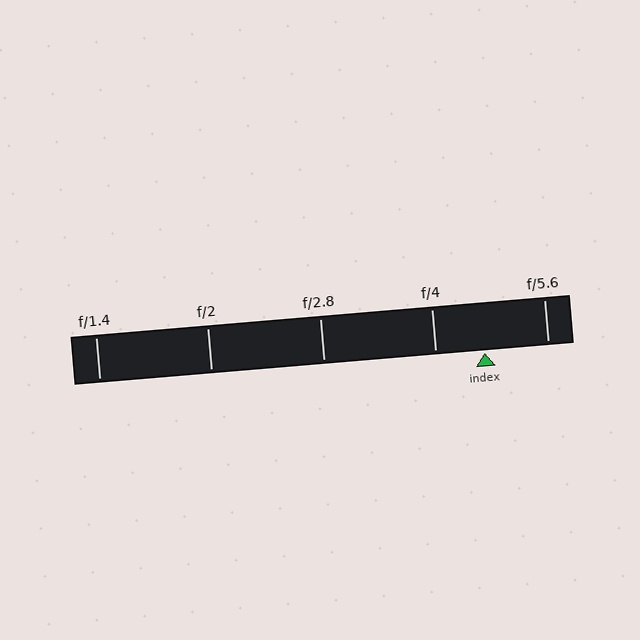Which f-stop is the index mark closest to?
The index mark is closest to f/4.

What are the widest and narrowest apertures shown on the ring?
The widest aperture shown is f/1.4 and the narrowest is f/5.6.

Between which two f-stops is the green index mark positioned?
The index mark is between f/4 and f/5.6.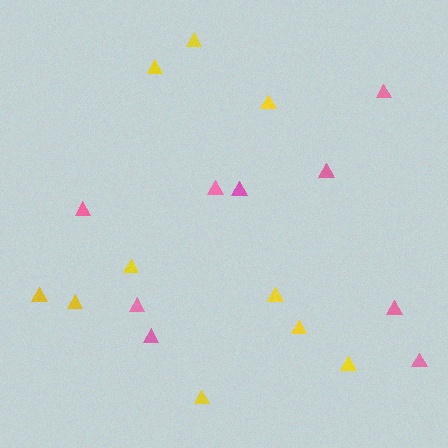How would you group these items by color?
There are 2 groups: one group of yellow triangles (10) and one group of pink triangles (9).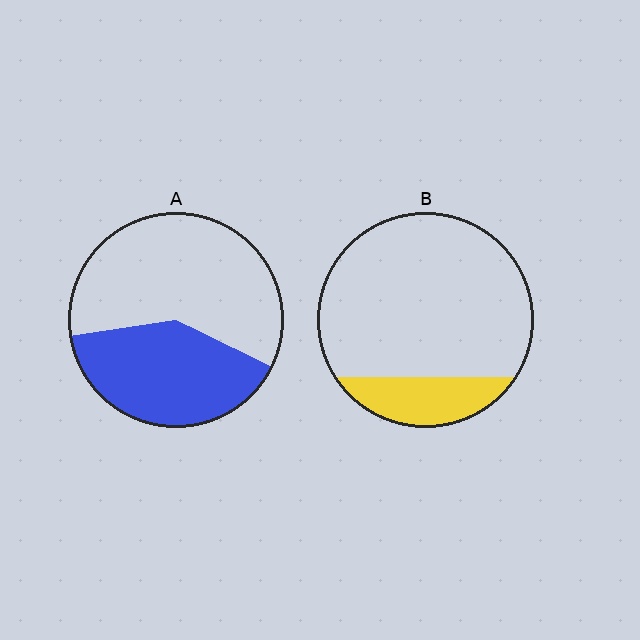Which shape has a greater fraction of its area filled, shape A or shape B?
Shape A.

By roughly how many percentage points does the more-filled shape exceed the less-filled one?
By roughly 20 percentage points (A over B).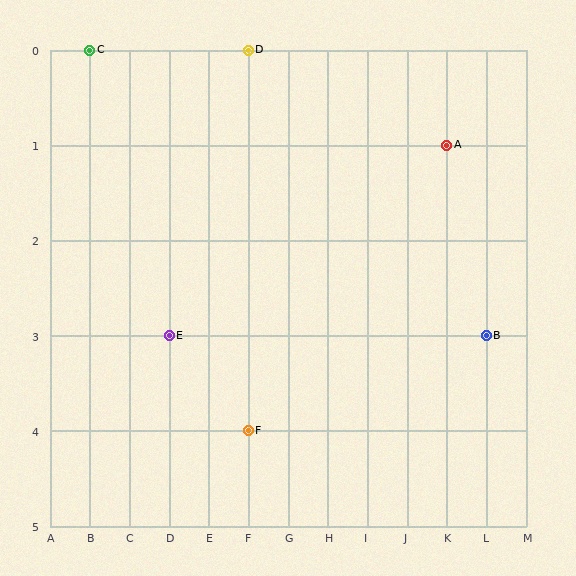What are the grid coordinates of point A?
Point A is at grid coordinates (K, 1).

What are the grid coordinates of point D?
Point D is at grid coordinates (F, 0).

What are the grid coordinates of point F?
Point F is at grid coordinates (F, 4).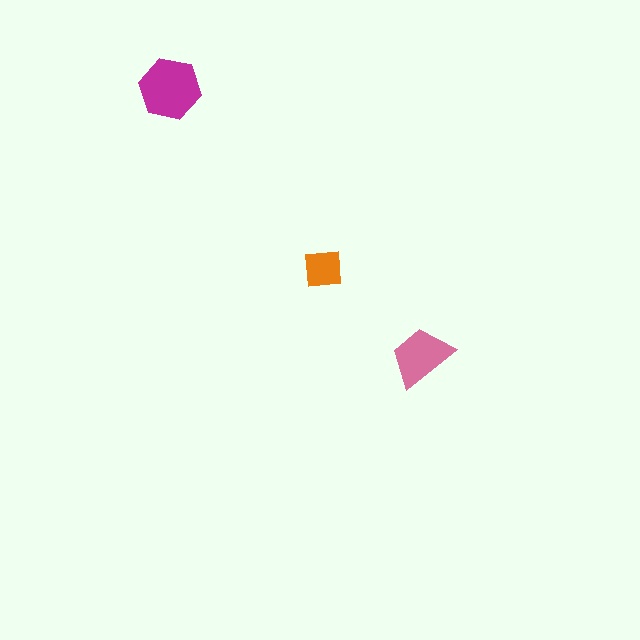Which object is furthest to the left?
The magenta hexagon is leftmost.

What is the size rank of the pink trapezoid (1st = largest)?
2nd.